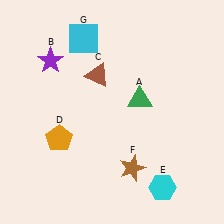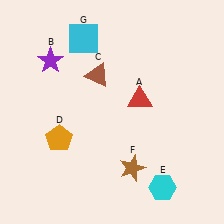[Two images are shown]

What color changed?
The triangle (A) changed from green in Image 1 to red in Image 2.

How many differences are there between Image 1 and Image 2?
There is 1 difference between the two images.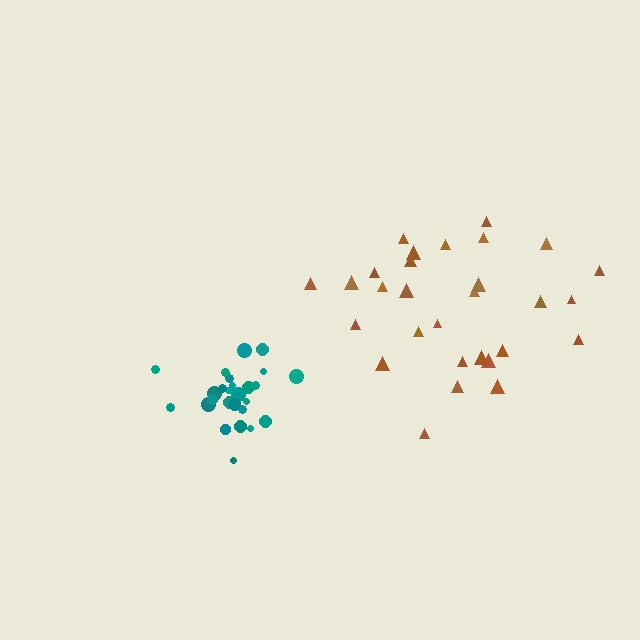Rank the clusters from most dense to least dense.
teal, brown.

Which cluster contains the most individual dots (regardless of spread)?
Brown (29).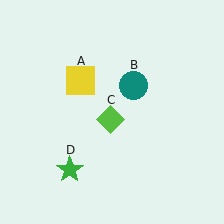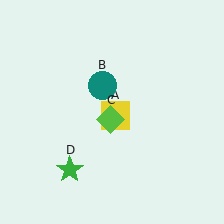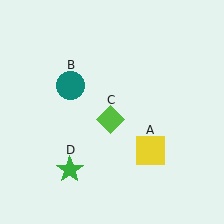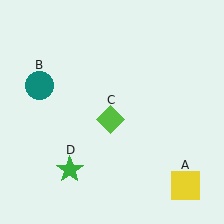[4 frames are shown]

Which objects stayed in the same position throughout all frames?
Lime diamond (object C) and green star (object D) remained stationary.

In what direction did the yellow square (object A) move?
The yellow square (object A) moved down and to the right.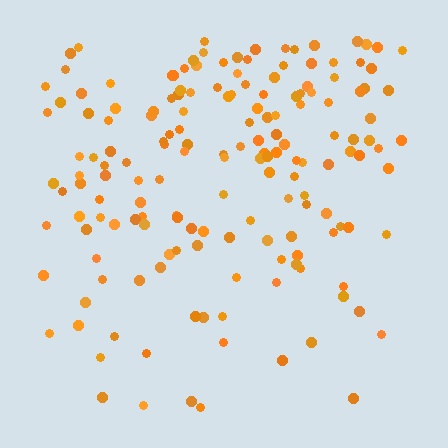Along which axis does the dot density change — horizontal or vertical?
Vertical.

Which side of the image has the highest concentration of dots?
The top.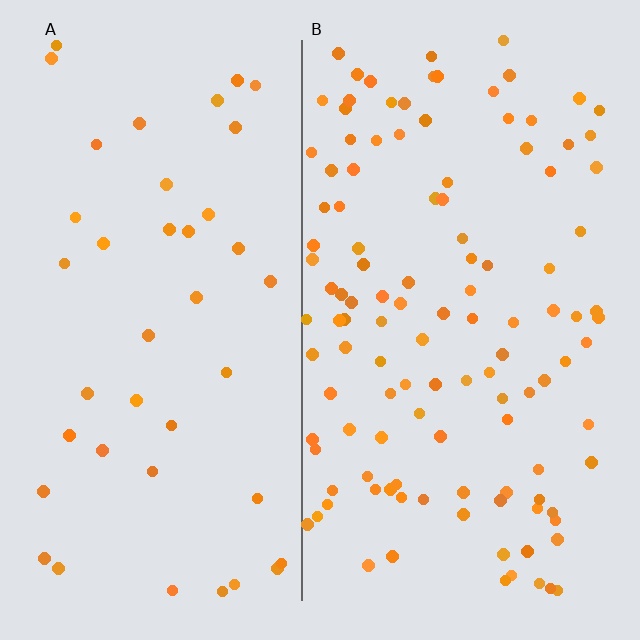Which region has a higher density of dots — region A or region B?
B (the right).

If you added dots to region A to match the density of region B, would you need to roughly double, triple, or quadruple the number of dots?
Approximately triple.